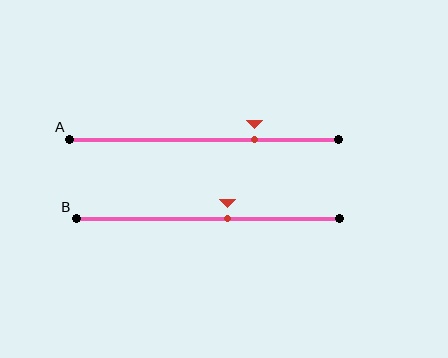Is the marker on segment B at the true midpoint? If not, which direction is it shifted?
No, the marker on segment B is shifted to the right by about 8% of the segment length.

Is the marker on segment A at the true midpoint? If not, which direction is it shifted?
No, the marker on segment A is shifted to the right by about 19% of the segment length.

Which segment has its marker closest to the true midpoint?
Segment B has its marker closest to the true midpoint.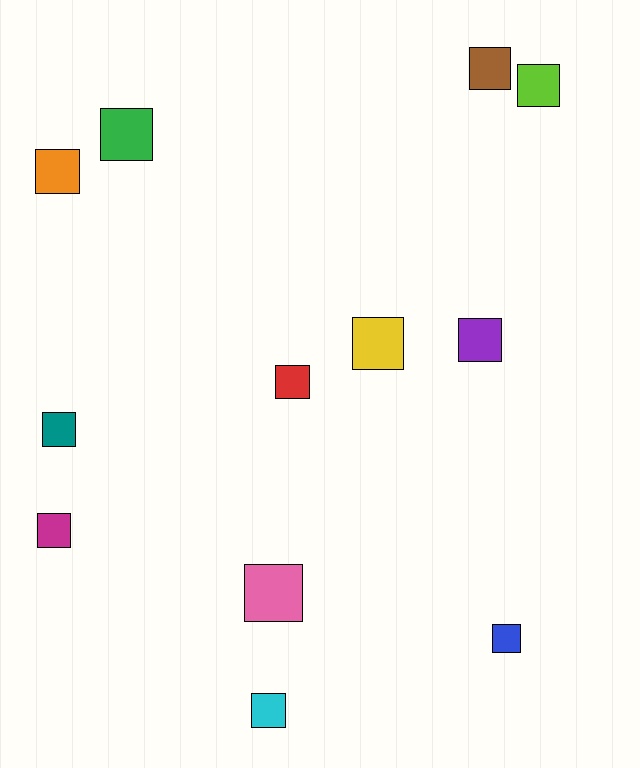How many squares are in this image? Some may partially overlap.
There are 12 squares.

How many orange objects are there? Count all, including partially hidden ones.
There is 1 orange object.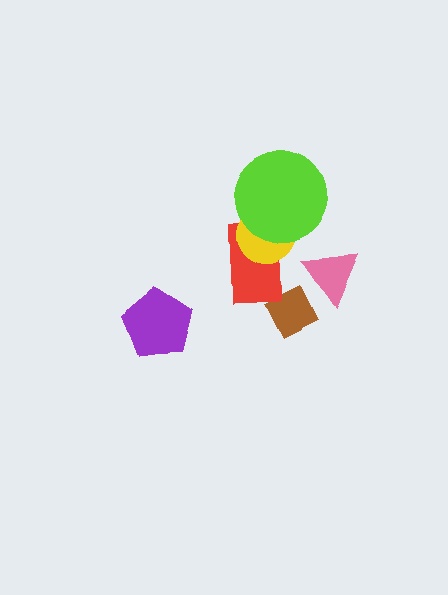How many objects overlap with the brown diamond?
2 objects overlap with the brown diamond.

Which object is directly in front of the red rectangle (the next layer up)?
The yellow circle is directly in front of the red rectangle.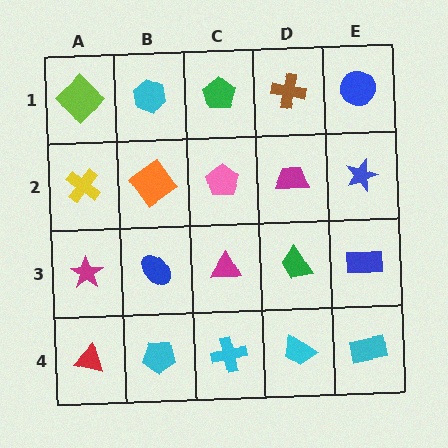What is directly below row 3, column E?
A cyan rectangle.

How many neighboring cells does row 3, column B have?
4.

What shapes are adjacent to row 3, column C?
A pink pentagon (row 2, column C), a cyan cross (row 4, column C), a blue ellipse (row 3, column B), a green trapezoid (row 3, column D).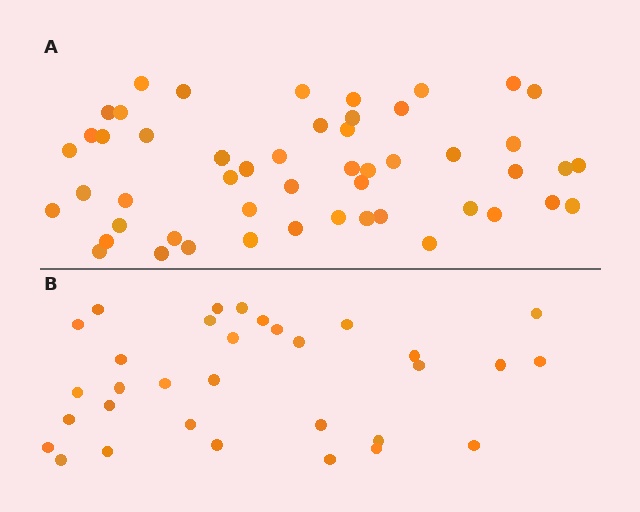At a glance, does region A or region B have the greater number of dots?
Region A (the top region) has more dots.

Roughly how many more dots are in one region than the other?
Region A has approximately 20 more dots than region B.